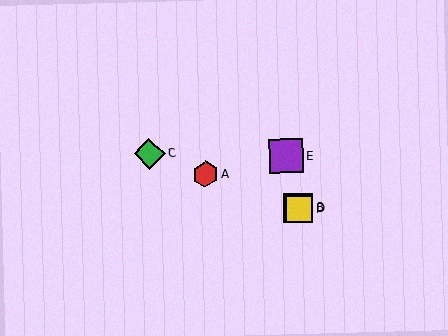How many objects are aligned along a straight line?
4 objects (A, B, C, D) are aligned along a straight line.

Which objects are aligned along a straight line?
Objects A, B, C, D are aligned along a straight line.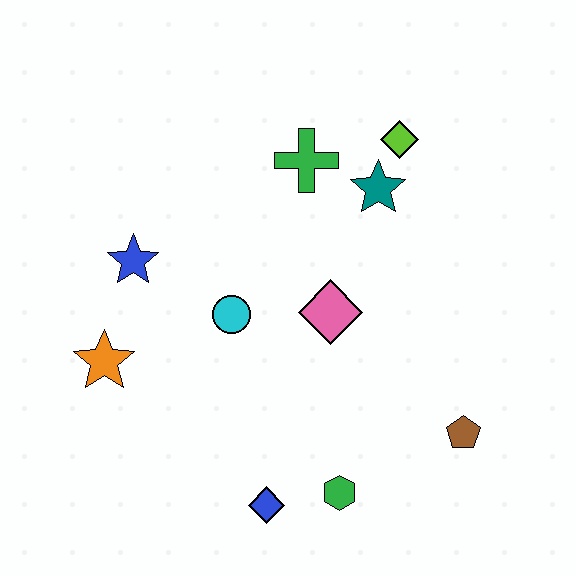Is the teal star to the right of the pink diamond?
Yes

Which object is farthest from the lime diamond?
The blue diamond is farthest from the lime diamond.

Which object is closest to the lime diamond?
The teal star is closest to the lime diamond.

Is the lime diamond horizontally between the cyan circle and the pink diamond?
No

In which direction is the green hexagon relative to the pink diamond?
The green hexagon is below the pink diamond.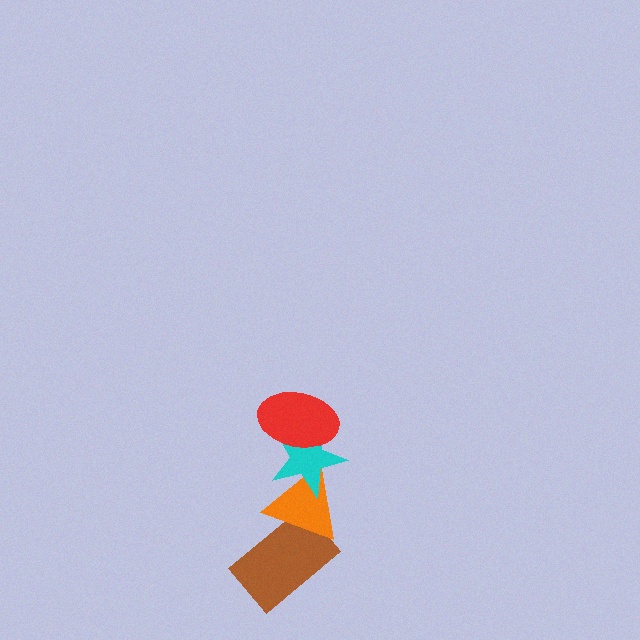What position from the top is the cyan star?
The cyan star is 2nd from the top.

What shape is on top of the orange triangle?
The cyan star is on top of the orange triangle.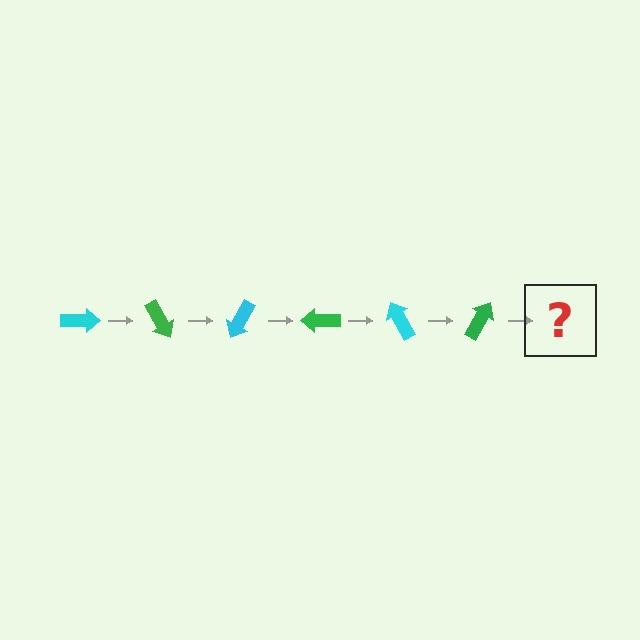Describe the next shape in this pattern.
It should be a cyan arrow, rotated 360 degrees from the start.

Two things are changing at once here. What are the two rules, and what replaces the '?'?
The two rules are that it rotates 60 degrees each step and the color cycles through cyan and green. The '?' should be a cyan arrow, rotated 360 degrees from the start.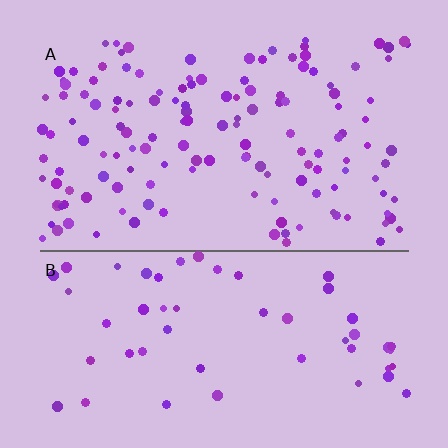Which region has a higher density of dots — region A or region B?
A (the top).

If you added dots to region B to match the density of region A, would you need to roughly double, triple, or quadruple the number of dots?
Approximately triple.